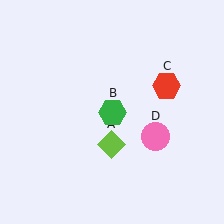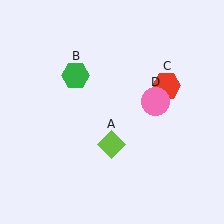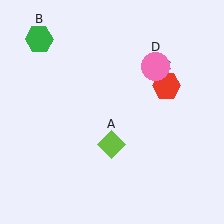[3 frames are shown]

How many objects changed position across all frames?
2 objects changed position: green hexagon (object B), pink circle (object D).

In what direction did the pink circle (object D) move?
The pink circle (object D) moved up.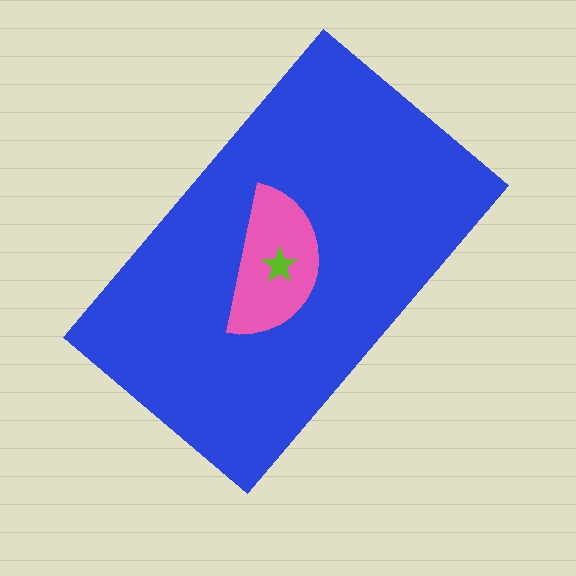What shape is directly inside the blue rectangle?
The pink semicircle.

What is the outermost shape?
The blue rectangle.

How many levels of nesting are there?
3.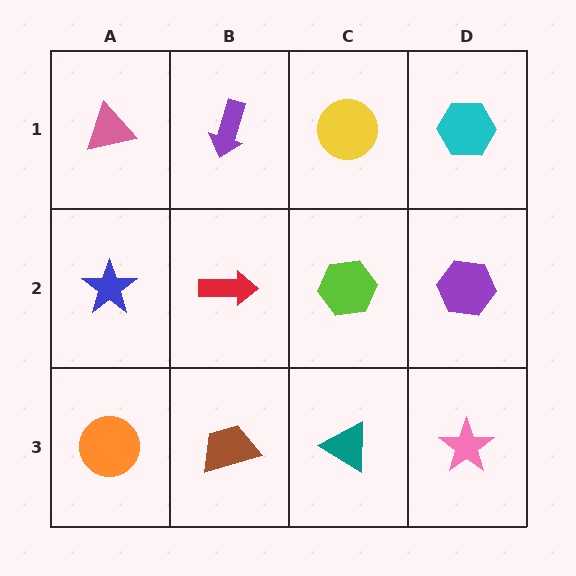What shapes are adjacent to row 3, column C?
A lime hexagon (row 2, column C), a brown trapezoid (row 3, column B), a pink star (row 3, column D).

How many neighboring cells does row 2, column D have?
3.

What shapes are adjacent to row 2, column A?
A pink triangle (row 1, column A), an orange circle (row 3, column A), a red arrow (row 2, column B).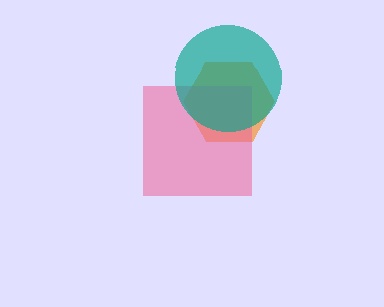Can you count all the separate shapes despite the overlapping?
Yes, there are 3 separate shapes.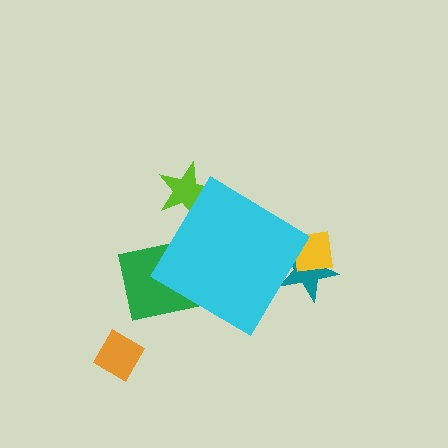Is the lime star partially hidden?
Yes, the lime star is partially hidden behind the cyan diamond.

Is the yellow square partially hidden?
Yes, the yellow square is partially hidden behind the cyan diamond.